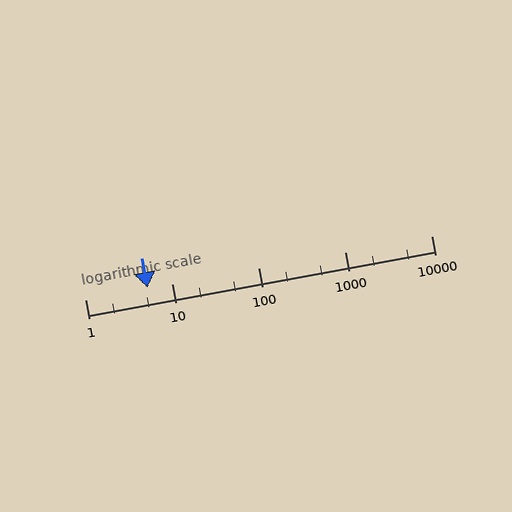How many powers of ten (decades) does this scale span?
The scale spans 4 decades, from 1 to 10000.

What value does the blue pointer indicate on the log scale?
The pointer indicates approximately 5.2.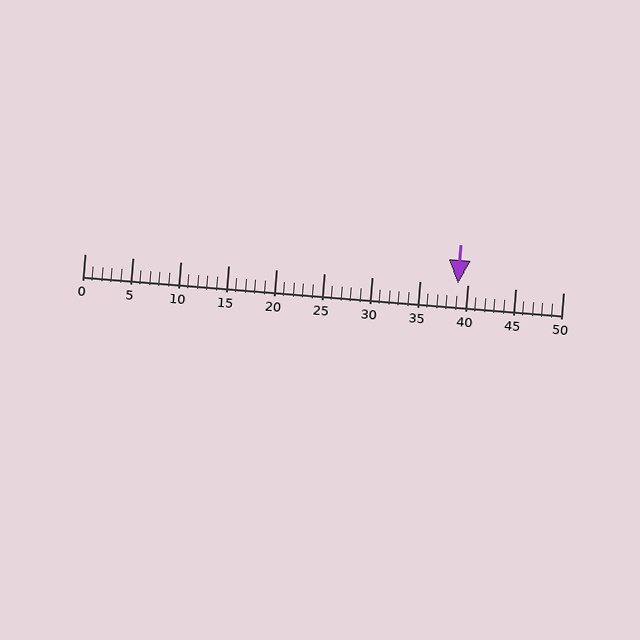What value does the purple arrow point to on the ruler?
The purple arrow points to approximately 39.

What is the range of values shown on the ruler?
The ruler shows values from 0 to 50.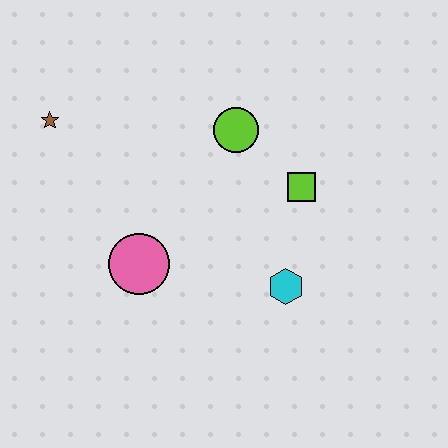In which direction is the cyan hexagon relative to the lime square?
The cyan hexagon is below the lime square.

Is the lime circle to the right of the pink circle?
Yes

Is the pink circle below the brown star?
Yes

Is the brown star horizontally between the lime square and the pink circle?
No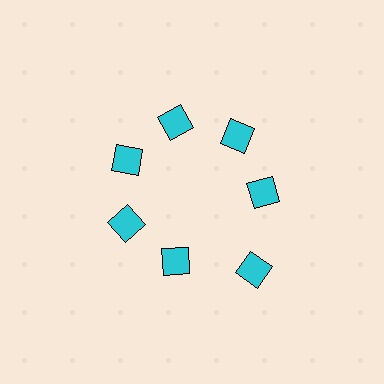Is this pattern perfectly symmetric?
No. The 7 cyan diamonds are arranged in a ring, but one element near the 5 o'clock position is pushed outward from the center, breaking the 7-fold rotational symmetry.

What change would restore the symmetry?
The symmetry would be restored by moving it inward, back onto the ring so that all 7 diamonds sit at equal angles and equal distance from the center.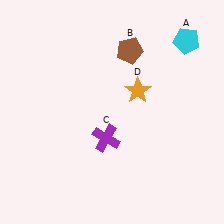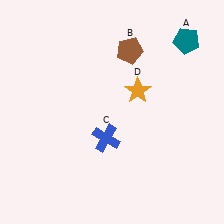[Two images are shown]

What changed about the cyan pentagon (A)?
In Image 1, A is cyan. In Image 2, it changed to teal.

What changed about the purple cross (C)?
In Image 1, C is purple. In Image 2, it changed to blue.